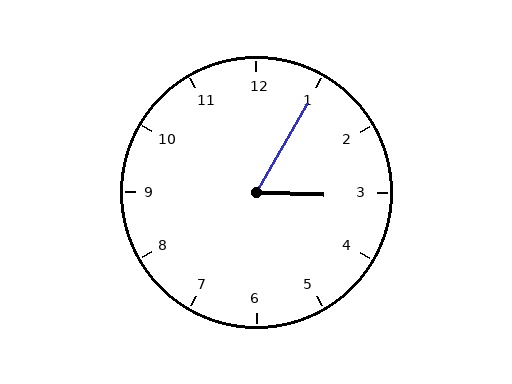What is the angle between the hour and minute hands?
Approximately 62 degrees.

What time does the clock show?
3:05.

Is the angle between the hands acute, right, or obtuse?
It is acute.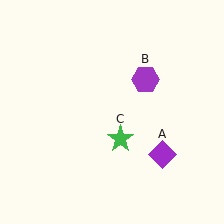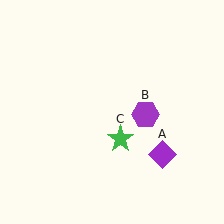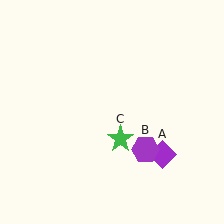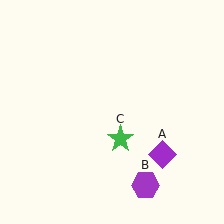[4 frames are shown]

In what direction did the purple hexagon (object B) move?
The purple hexagon (object B) moved down.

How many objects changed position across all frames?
1 object changed position: purple hexagon (object B).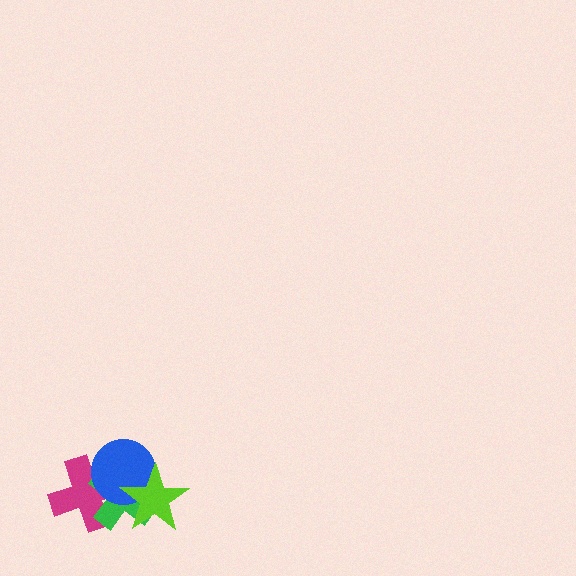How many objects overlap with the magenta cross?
2 objects overlap with the magenta cross.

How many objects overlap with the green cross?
3 objects overlap with the green cross.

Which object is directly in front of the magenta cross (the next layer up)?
The green cross is directly in front of the magenta cross.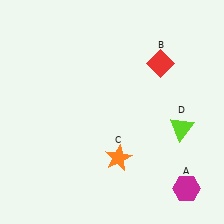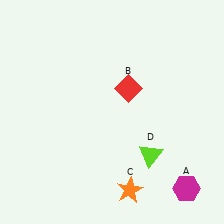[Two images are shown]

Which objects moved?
The objects that moved are: the red diamond (B), the orange star (C), the lime triangle (D).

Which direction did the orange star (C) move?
The orange star (C) moved down.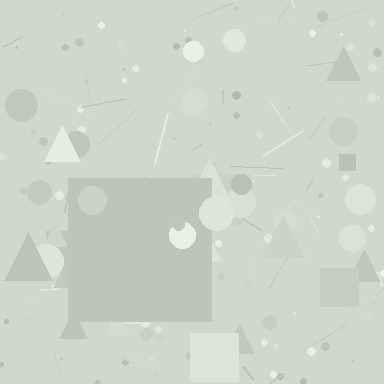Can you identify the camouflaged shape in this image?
The camouflaged shape is a square.